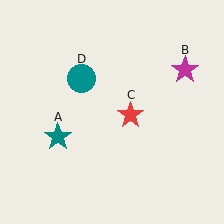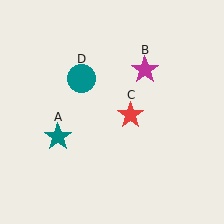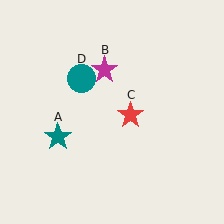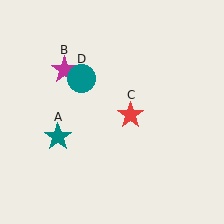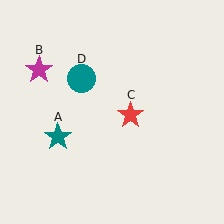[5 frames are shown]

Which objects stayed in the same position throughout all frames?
Teal star (object A) and red star (object C) and teal circle (object D) remained stationary.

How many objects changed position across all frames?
1 object changed position: magenta star (object B).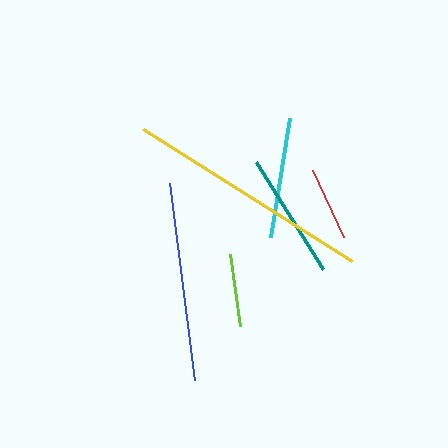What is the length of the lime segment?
The lime segment is approximately 74 pixels long.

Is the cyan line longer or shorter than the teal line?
The teal line is longer than the cyan line.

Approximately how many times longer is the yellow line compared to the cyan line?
The yellow line is approximately 2.1 times the length of the cyan line.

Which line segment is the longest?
The yellow line is the longest at approximately 247 pixels.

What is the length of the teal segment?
The teal segment is approximately 127 pixels long.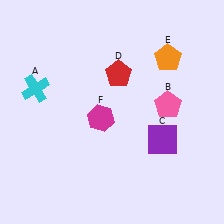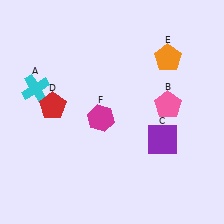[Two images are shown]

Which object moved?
The red pentagon (D) moved left.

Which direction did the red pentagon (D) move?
The red pentagon (D) moved left.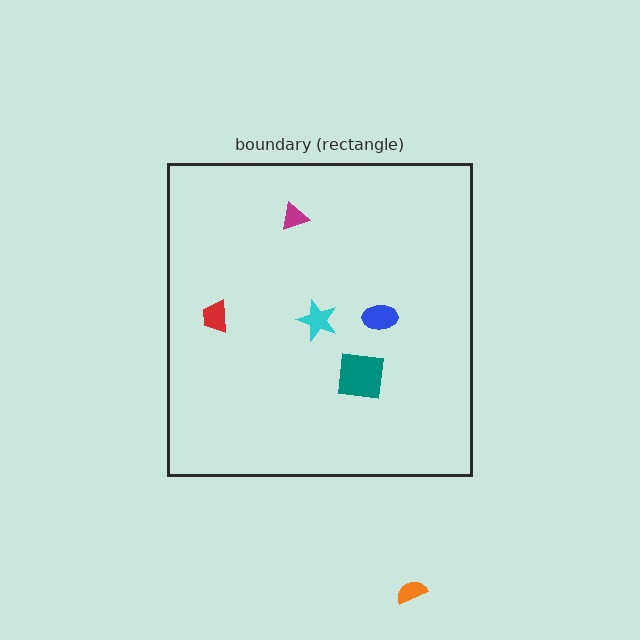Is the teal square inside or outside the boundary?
Inside.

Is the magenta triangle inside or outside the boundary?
Inside.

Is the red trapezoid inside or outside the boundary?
Inside.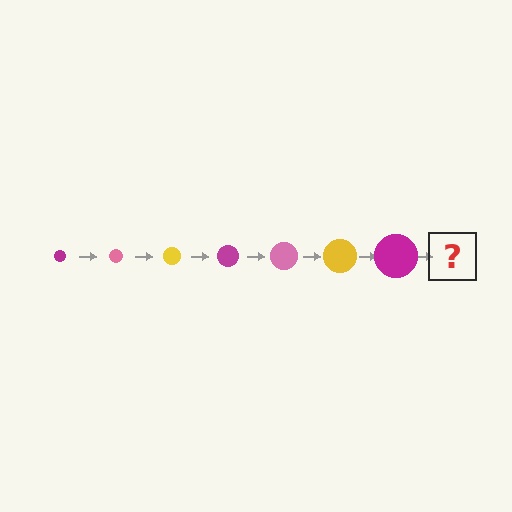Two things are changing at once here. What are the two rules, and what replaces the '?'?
The two rules are that the circle grows larger each step and the color cycles through magenta, pink, and yellow. The '?' should be a pink circle, larger than the previous one.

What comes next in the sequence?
The next element should be a pink circle, larger than the previous one.